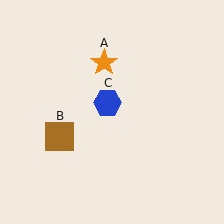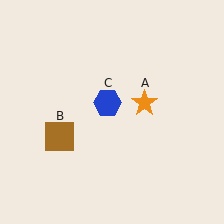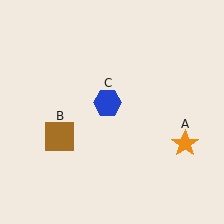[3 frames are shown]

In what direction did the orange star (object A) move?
The orange star (object A) moved down and to the right.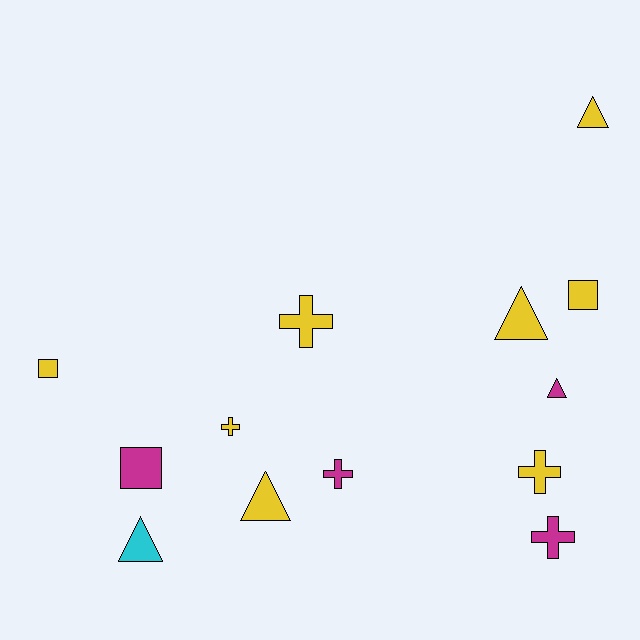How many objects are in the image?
There are 13 objects.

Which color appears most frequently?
Yellow, with 8 objects.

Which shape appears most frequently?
Cross, with 5 objects.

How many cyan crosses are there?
There are no cyan crosses.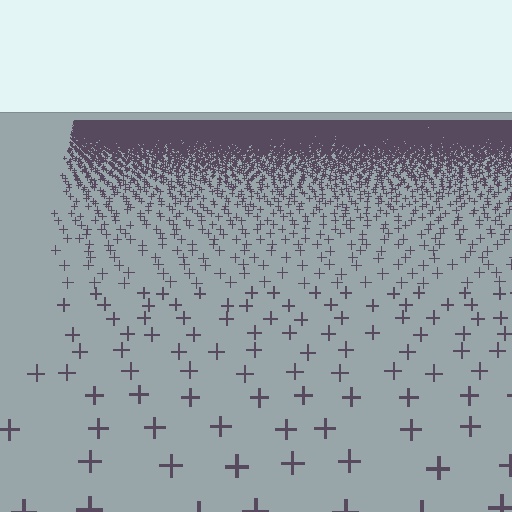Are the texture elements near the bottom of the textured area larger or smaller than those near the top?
Larger. Near the bottom, elements are closer to the viewer and appear at a bigger on-screen size.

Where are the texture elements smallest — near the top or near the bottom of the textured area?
Near the top.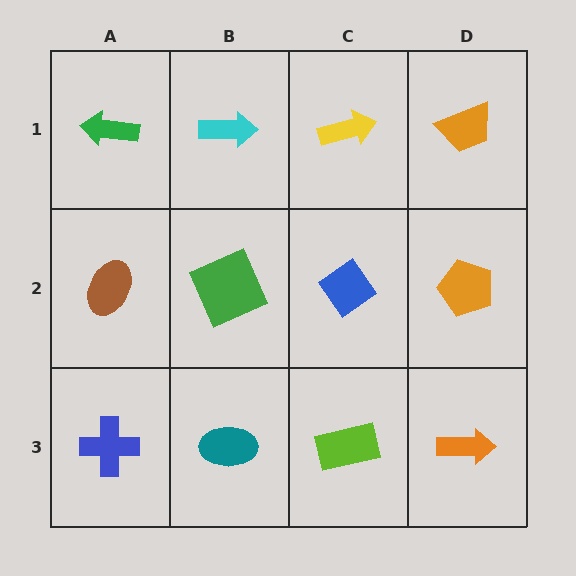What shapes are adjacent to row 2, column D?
An orange trapezoid (row 1, column D), an orange arrow (row 3, column D), a blue diamond (row 2, column C).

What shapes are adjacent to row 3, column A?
A brown ellipse (row 2, column A), a teal ellipse (row 3, column B).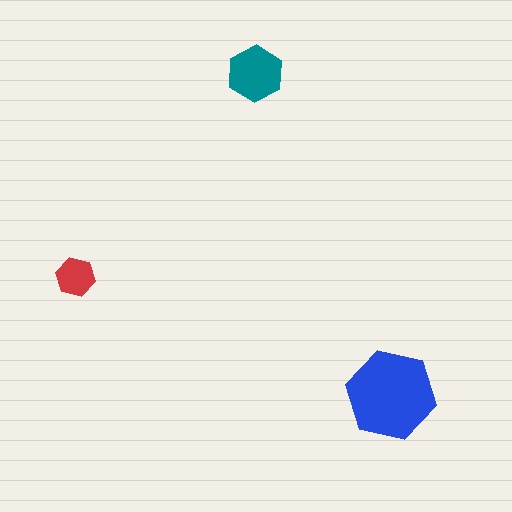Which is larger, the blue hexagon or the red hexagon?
The blue one.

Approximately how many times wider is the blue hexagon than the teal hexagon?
About 1.5 times wider.